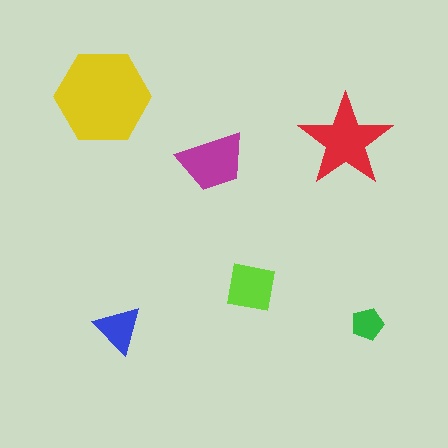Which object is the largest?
The yellow hexagon.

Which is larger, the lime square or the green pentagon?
The lime square.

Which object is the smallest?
The green pentagon.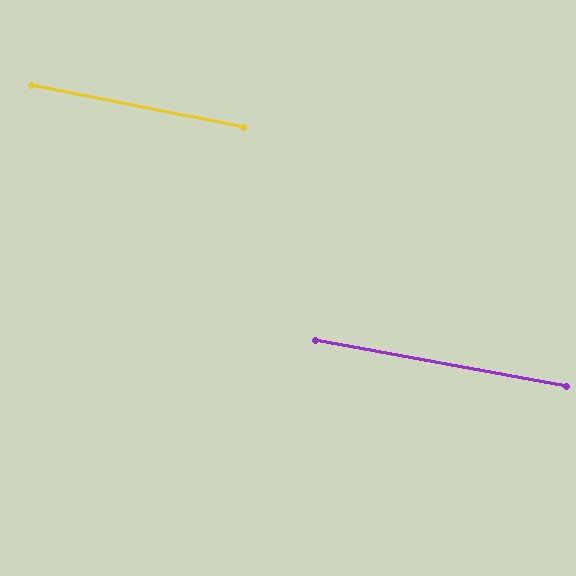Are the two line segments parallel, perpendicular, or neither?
Parallel — their directions differ by only 0.9°.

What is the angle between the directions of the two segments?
Approximately 1 degree.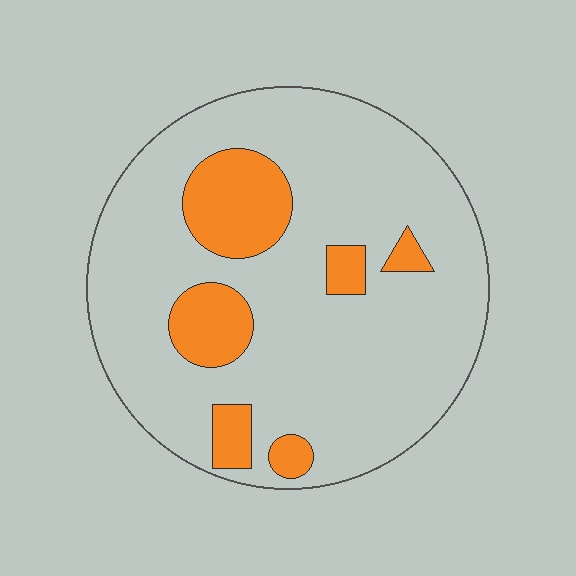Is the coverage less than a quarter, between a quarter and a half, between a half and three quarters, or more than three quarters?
Less than a quarter.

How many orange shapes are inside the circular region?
6.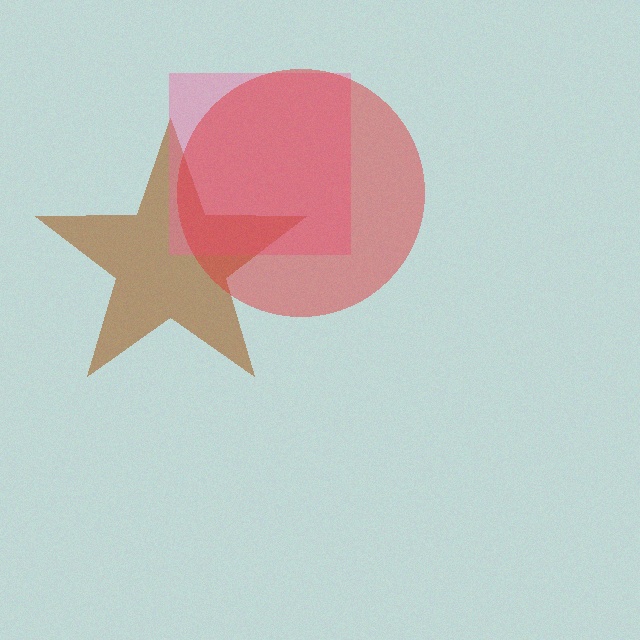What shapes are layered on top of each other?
The layered shapes are: a brown star, a pink square, a red circle.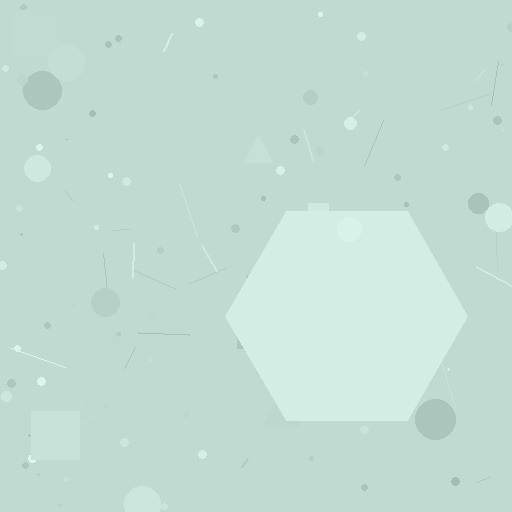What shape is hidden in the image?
A hexagon is hidden in the image.